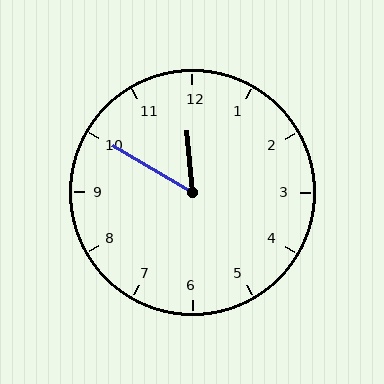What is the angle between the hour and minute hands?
Approximately 55 degrees.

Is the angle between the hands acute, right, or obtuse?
It is acute.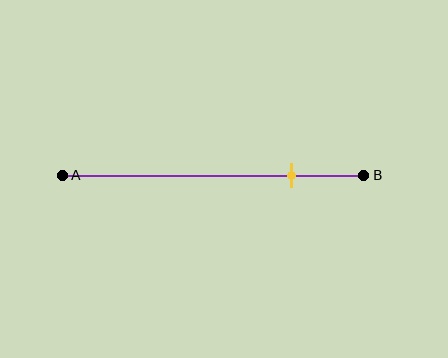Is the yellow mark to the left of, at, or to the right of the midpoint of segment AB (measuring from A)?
The yellow mark is to the right of the midpoint of segment AB.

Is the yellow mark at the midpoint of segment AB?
No, the mark is at about 75% from A, not at the 50% midpoint.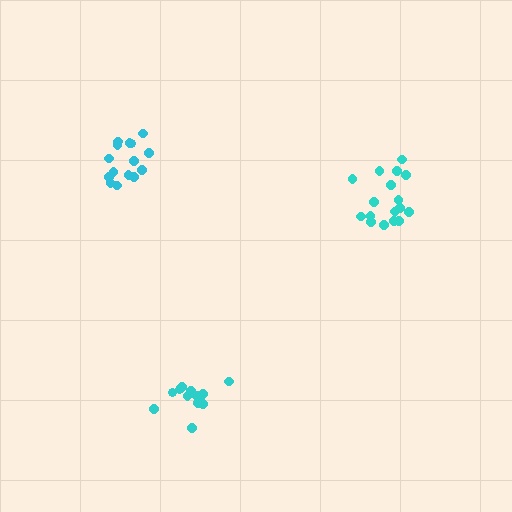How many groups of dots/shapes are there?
There are 3 groups.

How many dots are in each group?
Group 1: 17 dots, Group 2: 15 dots, Group 3: 13 dots (45 total).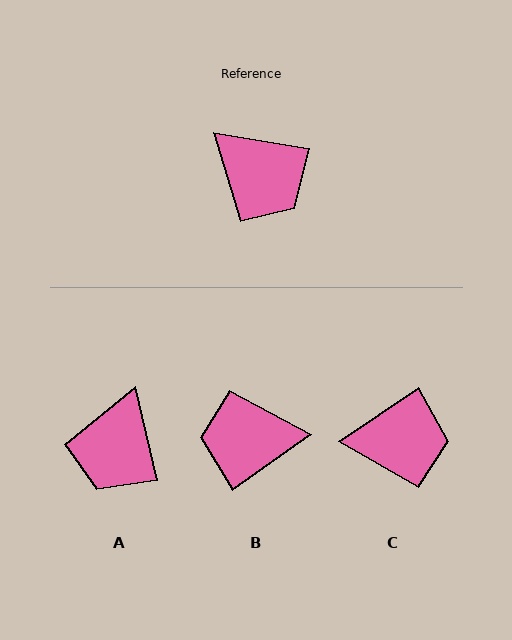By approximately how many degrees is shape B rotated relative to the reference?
Approximately 135 degrees clockwise.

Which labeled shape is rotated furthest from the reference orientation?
B, about 135 degrees away.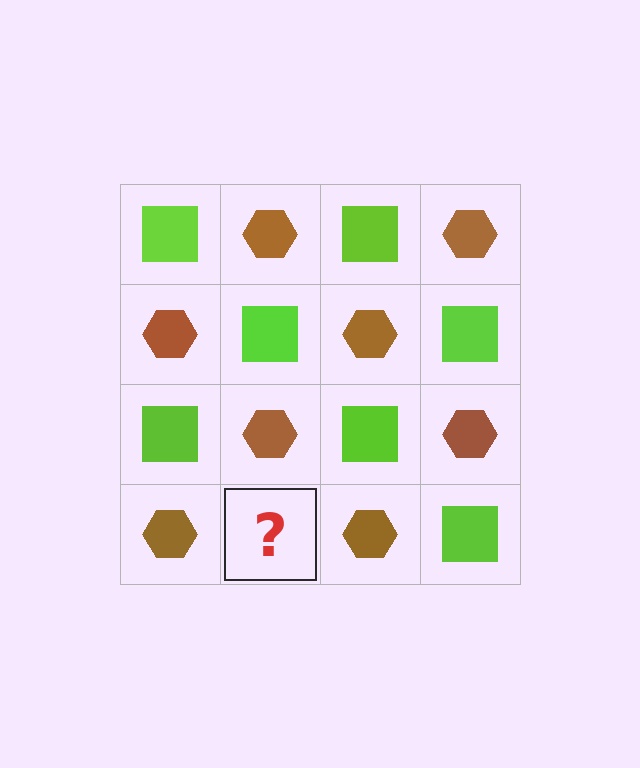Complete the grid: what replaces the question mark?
The question mark should be replaced with a lime square.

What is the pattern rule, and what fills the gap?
The rule is that it alternates lime square and brown hexagon in a checkerboard pattern. The gap should be filled with a lime square.